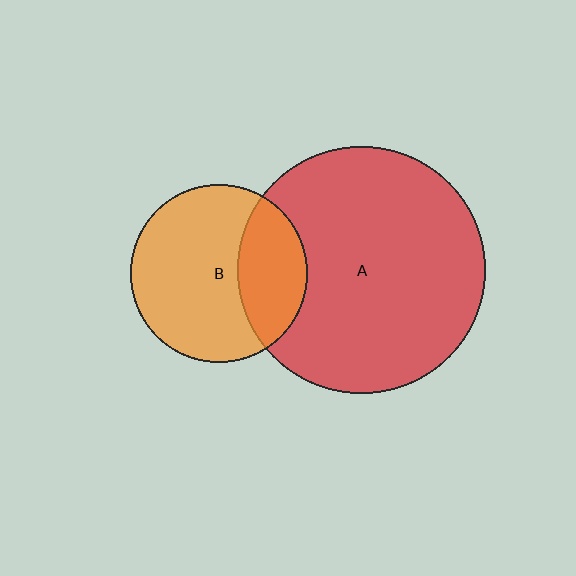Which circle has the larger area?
Circle A (red).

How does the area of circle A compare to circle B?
Approximately 1.9 times.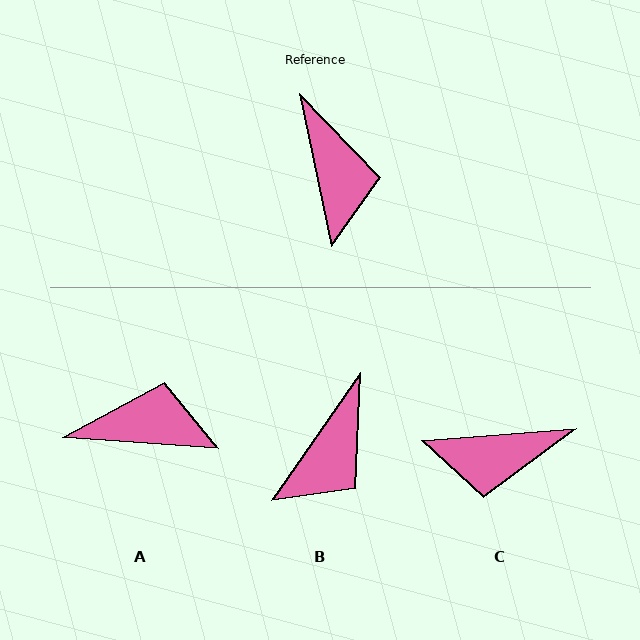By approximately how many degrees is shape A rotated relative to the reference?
Approximately 74 degrees counter-clockwise.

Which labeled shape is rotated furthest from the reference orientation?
C, about 98 degrees away.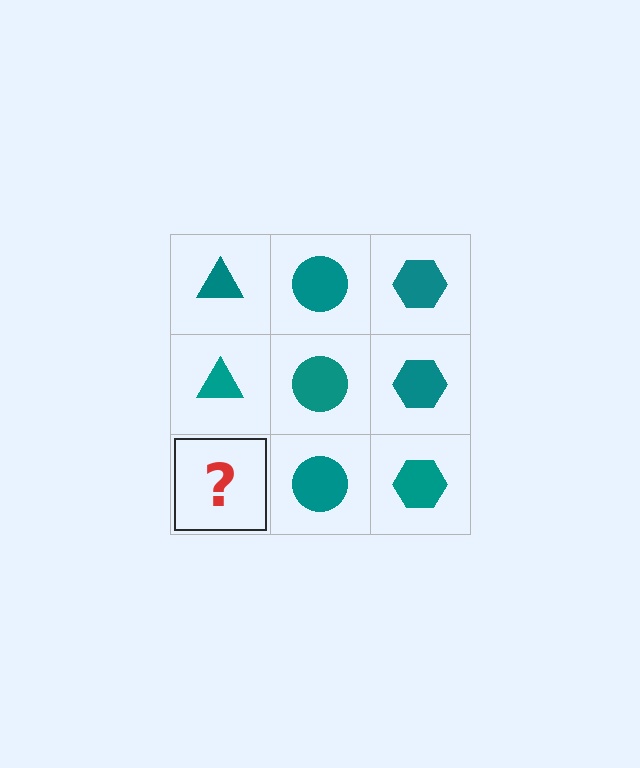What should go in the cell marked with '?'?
The missing cell should contain a teal triangle.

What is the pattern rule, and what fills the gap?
The rule is that each column has a consistent shape. The gap should be filled with a teal triangle.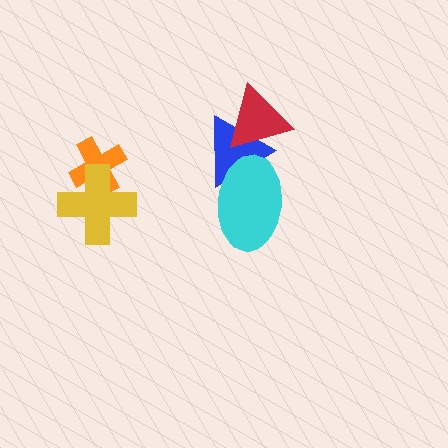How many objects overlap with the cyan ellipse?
1 object overlaps with the cyan ellipse.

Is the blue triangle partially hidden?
Yes, it is partially covered by another shape.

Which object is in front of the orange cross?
The yellow cross is in front of the orange cross.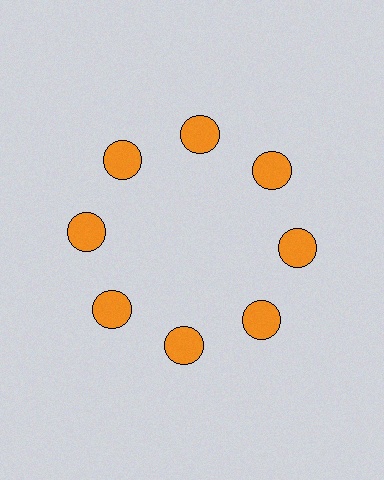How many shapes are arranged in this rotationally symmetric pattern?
There are 8 shapes, arranged in 8 groups of 1.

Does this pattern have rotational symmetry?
Yes, this pattern has 8-fold rotational symmetry. It looks the same after rotating 45 degrees around the center.